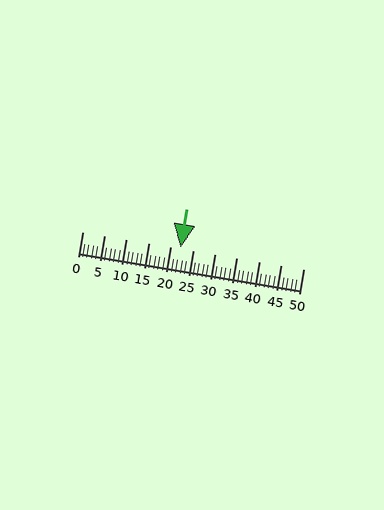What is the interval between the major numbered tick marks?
The major tick marks are spaced 5 units apart.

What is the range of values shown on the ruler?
The ruler shows values from 0 to 50.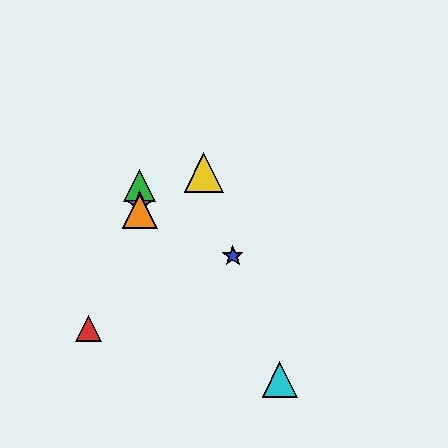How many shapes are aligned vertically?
3 shapes (the green triangle, the purple star, the orange triangle) are aligned vertically.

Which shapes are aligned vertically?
The green triangle, the purple star, the orange triangle are aligned vertically.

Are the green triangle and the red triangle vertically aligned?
No, the green triangle is at x≈140 and the red triangle is at x≈88.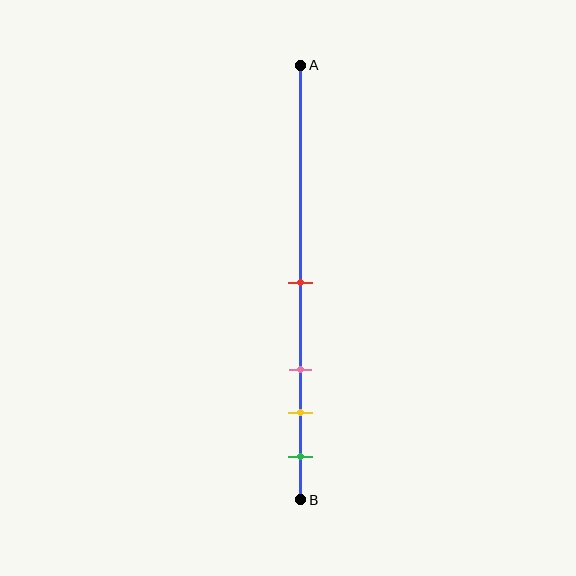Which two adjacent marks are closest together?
The yellow and green marks are the closest adjacent pair.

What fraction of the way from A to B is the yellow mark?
The yellow mark is approximately 80% (0.8) of the way from A to B.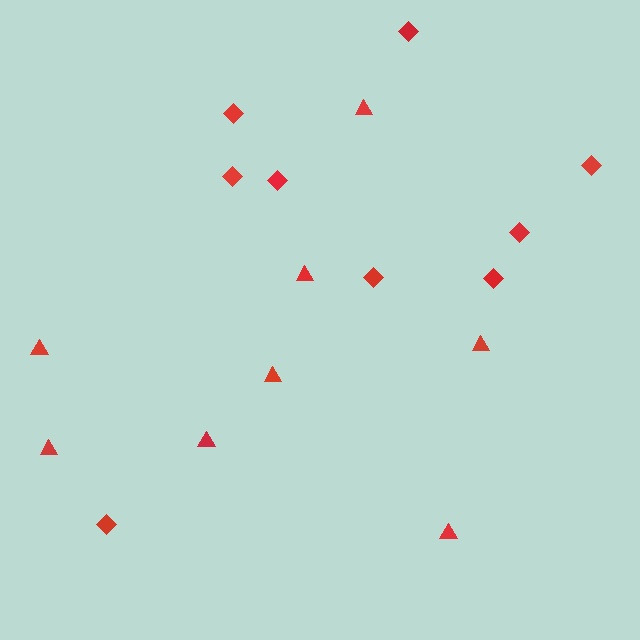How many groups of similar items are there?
There are 2 groups: one group of triangles (8) and one group of diamonds (9).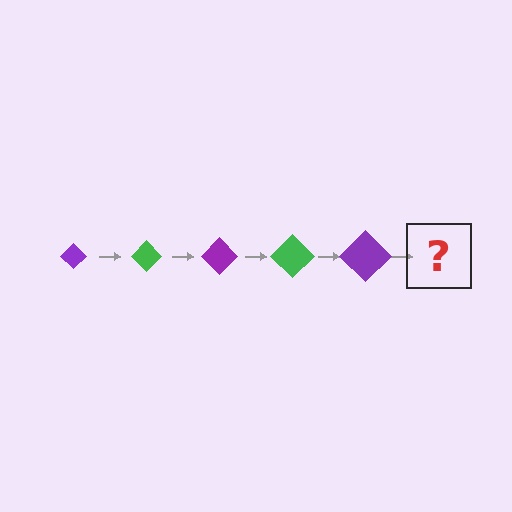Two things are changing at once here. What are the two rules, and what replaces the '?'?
The two rules are that the diamond grows larger each step and the color cycles through purple and green. The '?' should be a green diamond, larger than the previous one.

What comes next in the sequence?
The next element should be a green diamond, larger than the previous one.